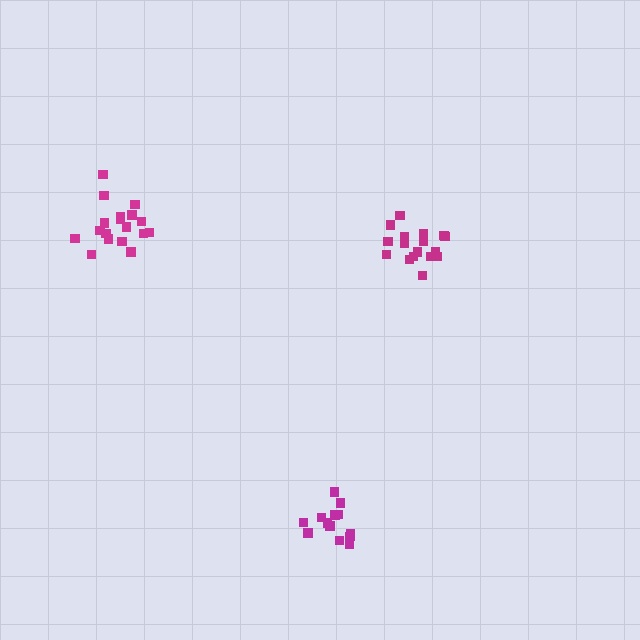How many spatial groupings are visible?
There are 3 spatial groupings.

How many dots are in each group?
Group 1: 18 dots, Group 2: 13 dots, Group 3: 17 dots (48 total).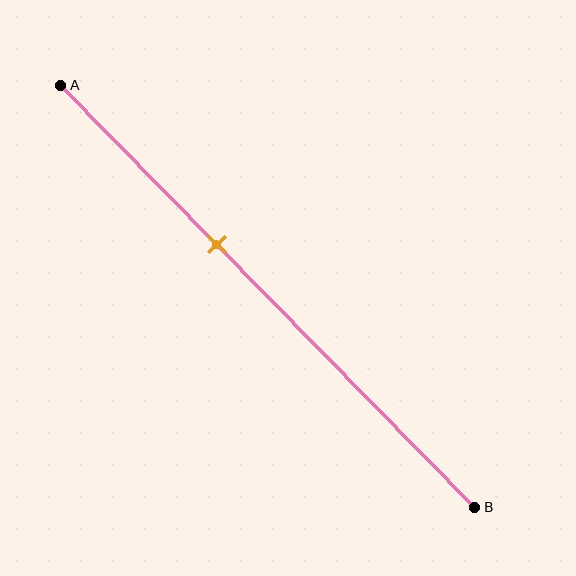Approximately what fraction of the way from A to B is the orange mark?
The orange mark is approximately 40% of the way from A to B.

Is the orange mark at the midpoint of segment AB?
No, the mark is at about 40% from A, not at the 50% midpoint.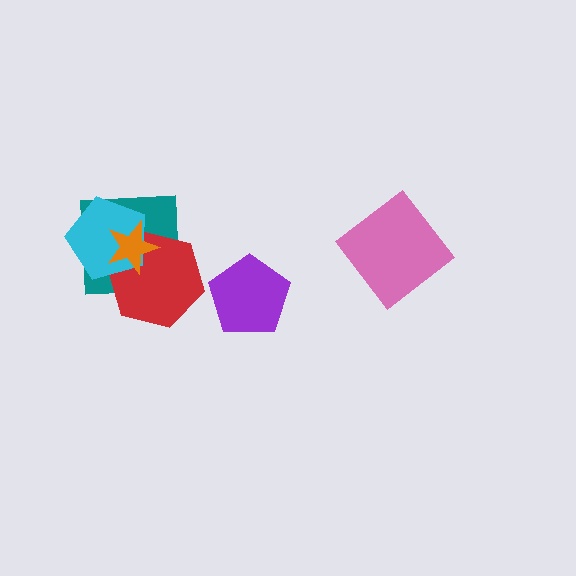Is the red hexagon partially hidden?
Yes, it is partially covered by another shape.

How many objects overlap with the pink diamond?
0 objects overlap with the pink diamond.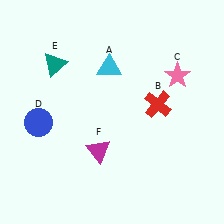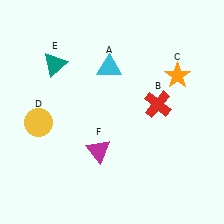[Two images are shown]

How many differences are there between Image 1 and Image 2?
There are 2 differences between the two images.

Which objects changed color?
C changed from pink to orange. D changed from blue to yellow.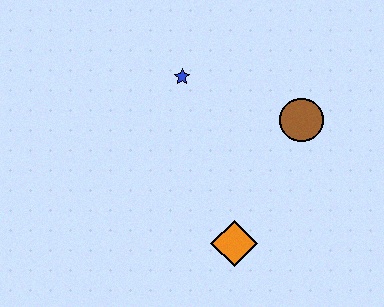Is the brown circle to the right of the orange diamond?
Yes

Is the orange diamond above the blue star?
No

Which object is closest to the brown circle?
The blue star is closest to the brown circle.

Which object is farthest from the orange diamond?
The blue star is farthest from the orange diamond.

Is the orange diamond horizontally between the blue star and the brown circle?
Yes